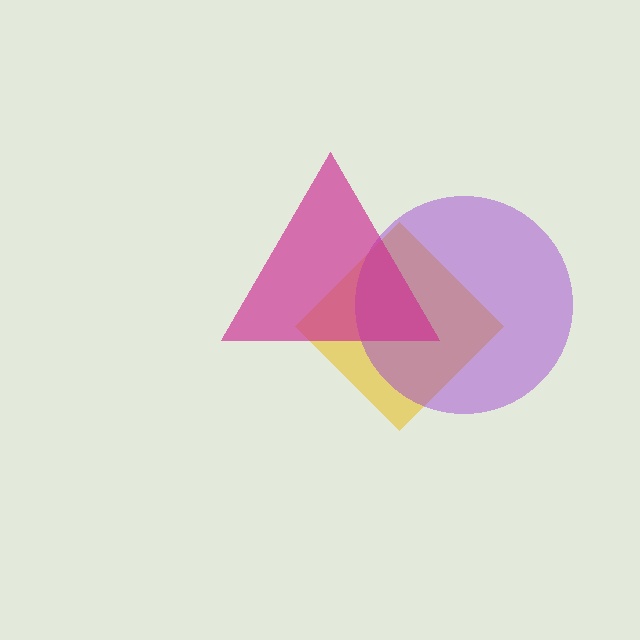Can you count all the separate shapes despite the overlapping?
Yes, there are 3 separate shapes.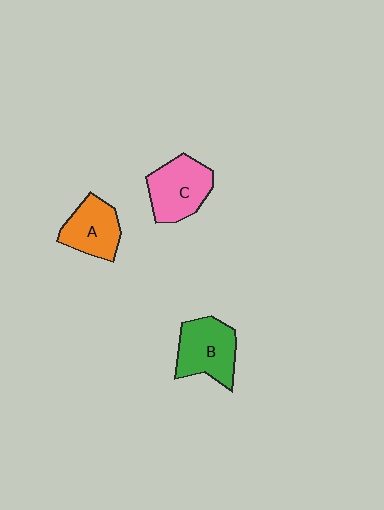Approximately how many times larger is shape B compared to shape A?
Approximately 1.2 times.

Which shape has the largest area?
Shape B (green).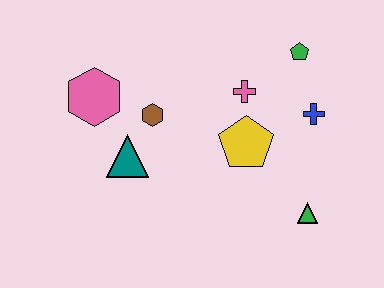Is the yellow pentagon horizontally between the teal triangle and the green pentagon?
Yes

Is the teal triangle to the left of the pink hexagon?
No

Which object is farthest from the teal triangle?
The green pentagon is farthest from the teal triangle.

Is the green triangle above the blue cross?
No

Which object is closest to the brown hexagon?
The teal triangle is closest to the brown hexagon.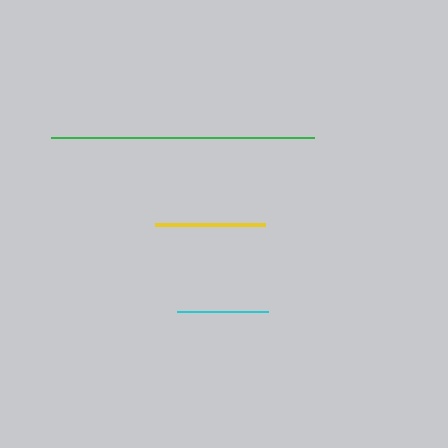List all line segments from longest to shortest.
From longest to shortest: green, yellow, cyan.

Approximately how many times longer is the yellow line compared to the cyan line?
The yellow line is approximately 1.2 times the length of the cyan line.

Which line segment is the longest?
The green line is the longest at approximately 262 pixels.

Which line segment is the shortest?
The cyan line is the shortest at approximately 91 pixels.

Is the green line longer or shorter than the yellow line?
The green line is longer than the yellow line.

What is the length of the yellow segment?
The yellow segment is approximately 109 pixels long.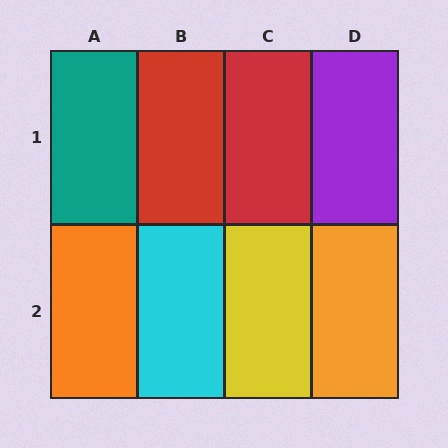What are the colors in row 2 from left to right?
Orange, cyan, yellow, orange.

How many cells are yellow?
1 cell is yellow.